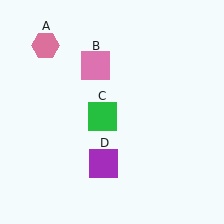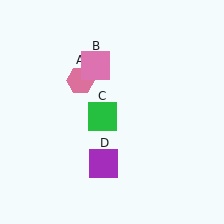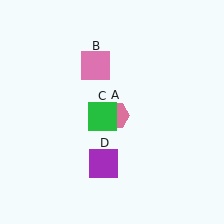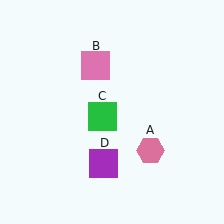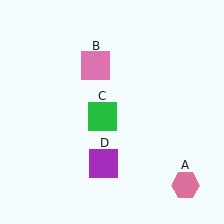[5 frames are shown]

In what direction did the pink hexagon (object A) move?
The pink hexagon (object A) moved down and to the right.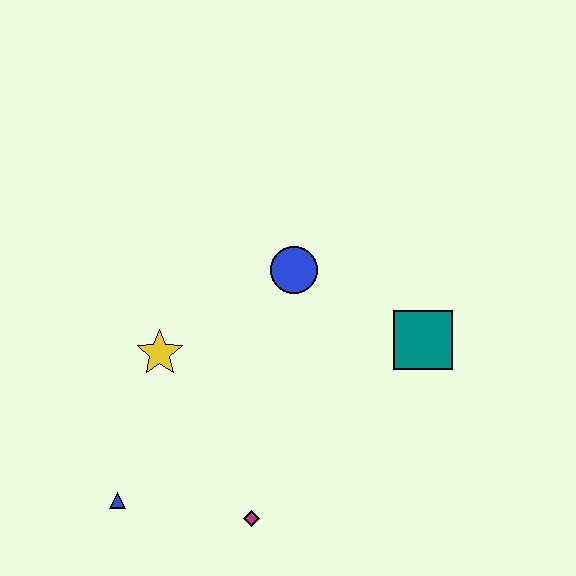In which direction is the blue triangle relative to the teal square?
The blue triangle is to the left of the teal square.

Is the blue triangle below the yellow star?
Yes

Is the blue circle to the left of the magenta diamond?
No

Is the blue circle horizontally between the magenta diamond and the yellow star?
No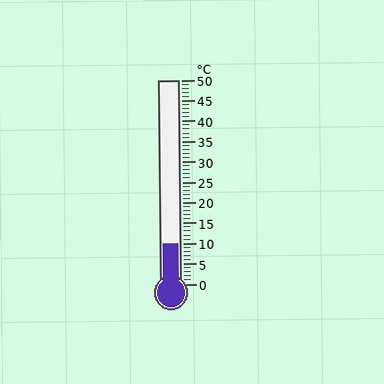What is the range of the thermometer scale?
The thermometer scale ranges from 0°C to 50°C.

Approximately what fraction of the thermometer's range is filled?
The thermometer is filled to approximately 20% of its range.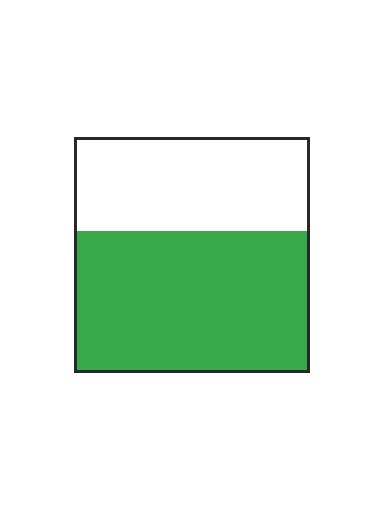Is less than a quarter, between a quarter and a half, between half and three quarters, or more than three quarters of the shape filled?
Between half and three quarters.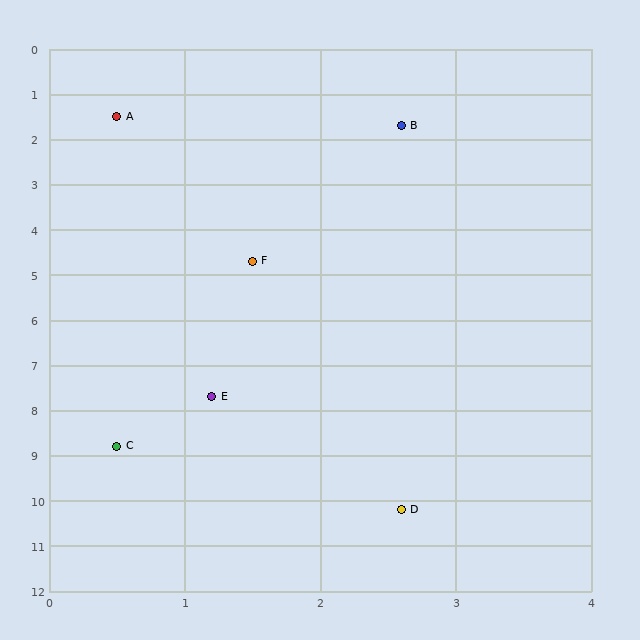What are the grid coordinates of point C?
Point C is at approximately (0.5, 8.8).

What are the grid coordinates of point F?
Point F is at approximately (1.5, 4.7).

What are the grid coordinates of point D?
Point D is at approximately (2.6, 10.2).